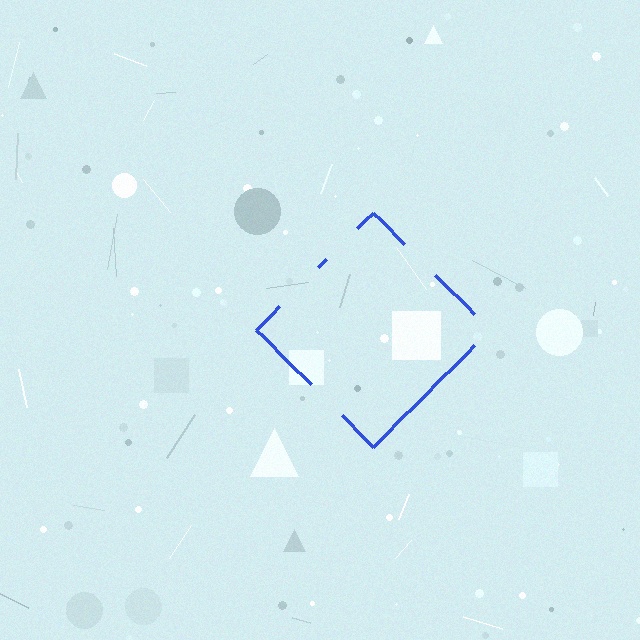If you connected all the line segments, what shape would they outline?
They would outline a diamond.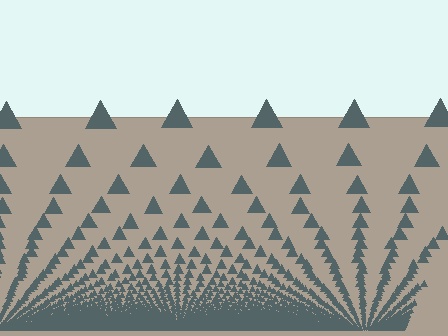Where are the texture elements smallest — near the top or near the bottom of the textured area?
Near the bottom.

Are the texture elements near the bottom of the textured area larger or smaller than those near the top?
Smaller. The gradient is inverted — elements near the bottom are smaller and denser.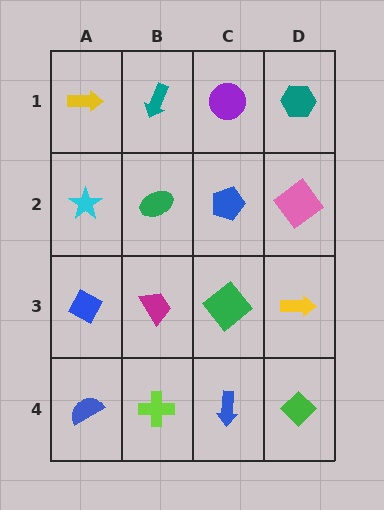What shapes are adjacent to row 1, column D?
A pink diamond (row 2, column D), a purple circle (row 1, column C).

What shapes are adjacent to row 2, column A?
A yellow arrow (row 1, column A), a blue diamond (row 3, column A), a green ellipse (row 2, column B).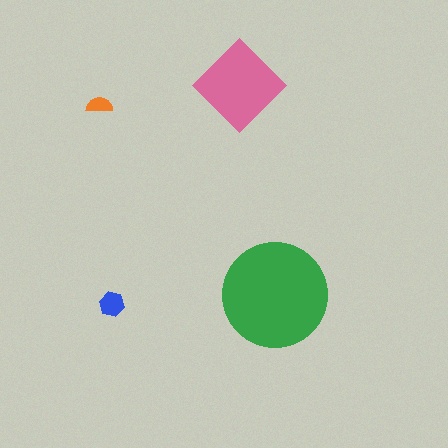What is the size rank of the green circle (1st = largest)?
1st.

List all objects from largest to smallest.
The green circle, the pink diamond, the blue hexagon, the orange semicircle.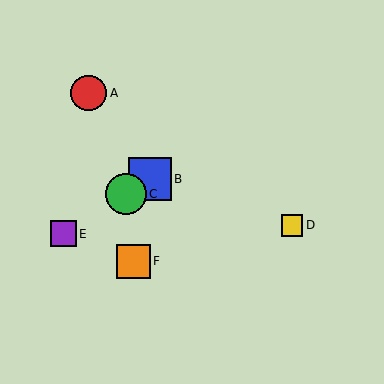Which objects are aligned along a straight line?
Objects B, C, E are aligned along a straight line.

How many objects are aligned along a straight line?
3 objects (B, C, E) are aligned along a straight line.